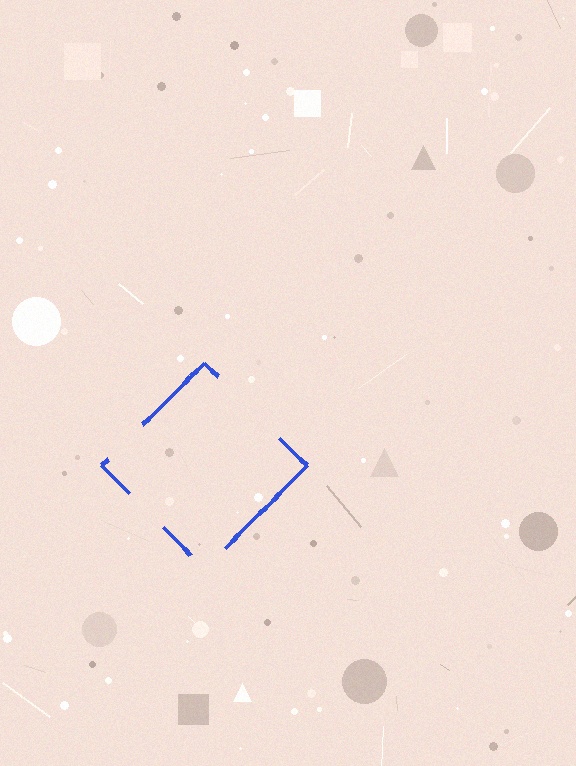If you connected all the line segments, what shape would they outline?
They would outline a diamond.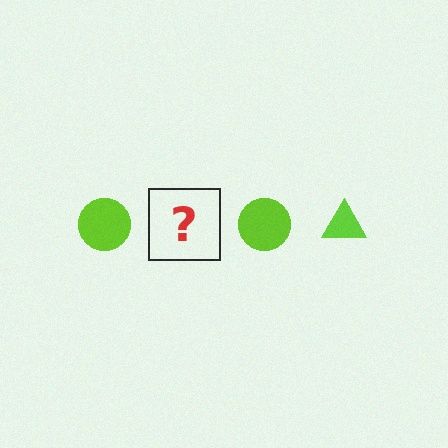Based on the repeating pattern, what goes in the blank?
The blank should be a lime triangle.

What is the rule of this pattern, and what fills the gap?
The rule is that the pattern cycles through circle, triangle shapes in lime. The gap should be filled with a lime triangle.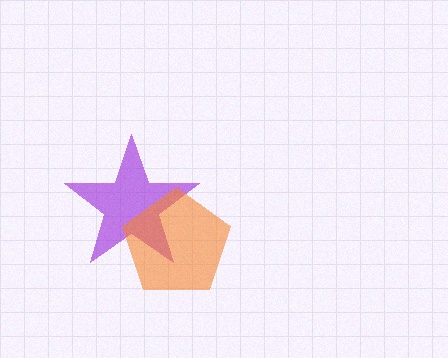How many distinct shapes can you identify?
There are 2 distinct shapes: a purple star, an orange pentagon.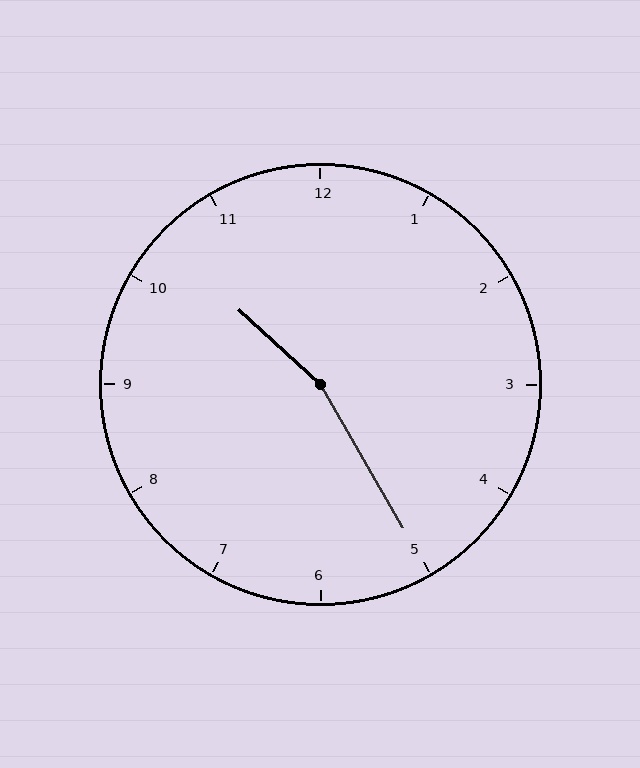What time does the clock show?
10:25.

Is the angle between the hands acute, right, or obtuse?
It is obtuse.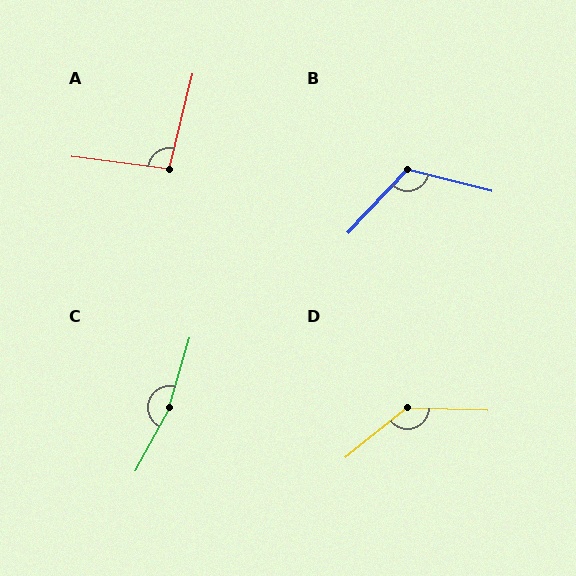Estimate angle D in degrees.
Approximately 139 degrees.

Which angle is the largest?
C, at approximately 168 degrees.